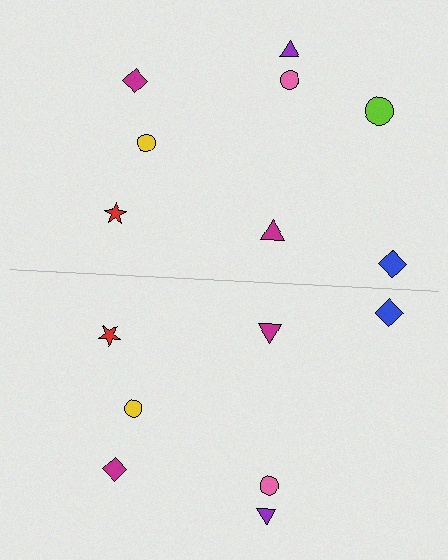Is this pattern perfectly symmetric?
No, the pattern is not perfectly symmetric. A lime circle is missing from the bottom side.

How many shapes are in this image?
There are 15 shapes in this image.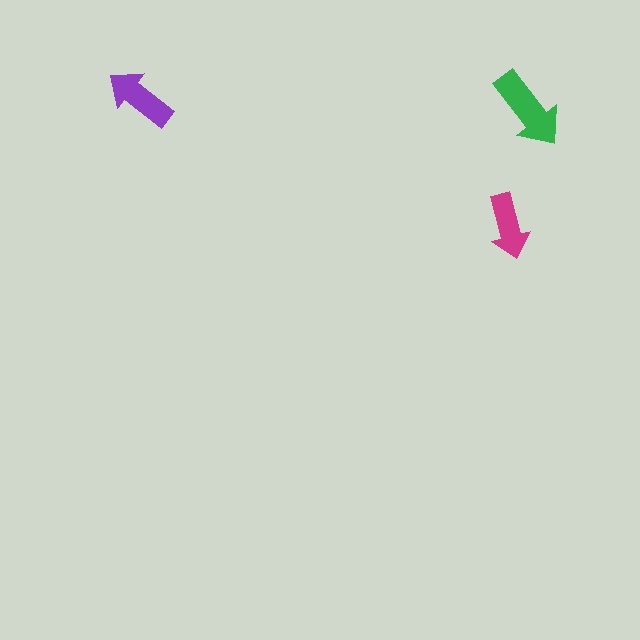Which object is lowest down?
The magenta arrow is bottommost.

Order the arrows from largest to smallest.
the green one, the purple one, the magenta one.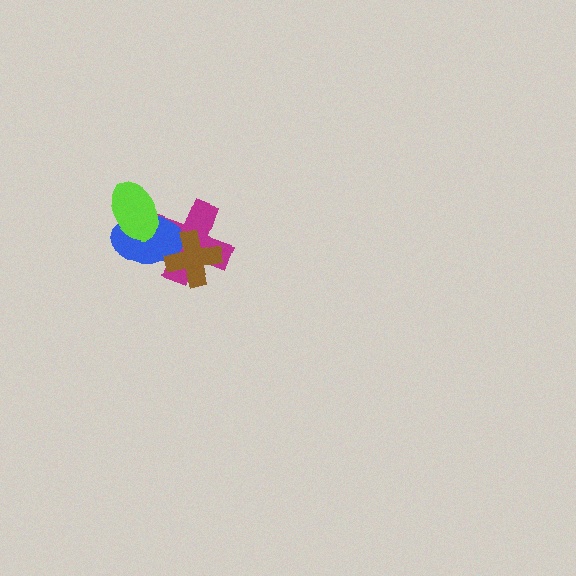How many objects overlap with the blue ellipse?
3 objects overlap with the blue ellipse.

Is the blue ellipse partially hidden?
Yes, it is partially covered by another shape.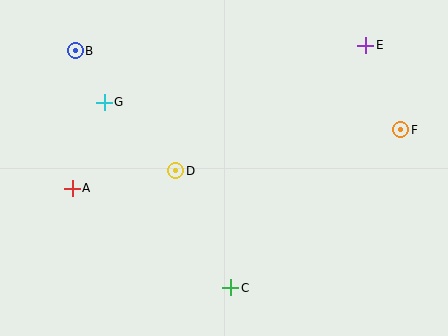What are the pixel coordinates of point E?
Point E is at (366, 45).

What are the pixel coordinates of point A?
Point A is at (72, 188).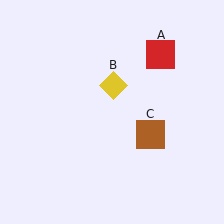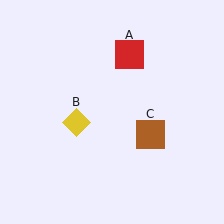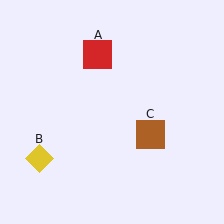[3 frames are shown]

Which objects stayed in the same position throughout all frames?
Brown square (object C) remained stationary.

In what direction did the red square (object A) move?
The red square (object A) moved left.